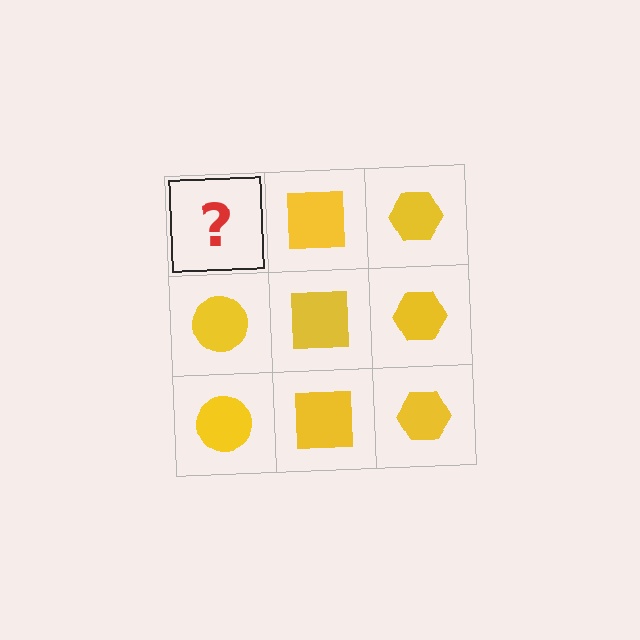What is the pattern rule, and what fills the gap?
The rule is that each column has a consistent shape. The gap should be filled with a yellow circle.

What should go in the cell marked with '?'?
The missing cell should contain a yellow circle.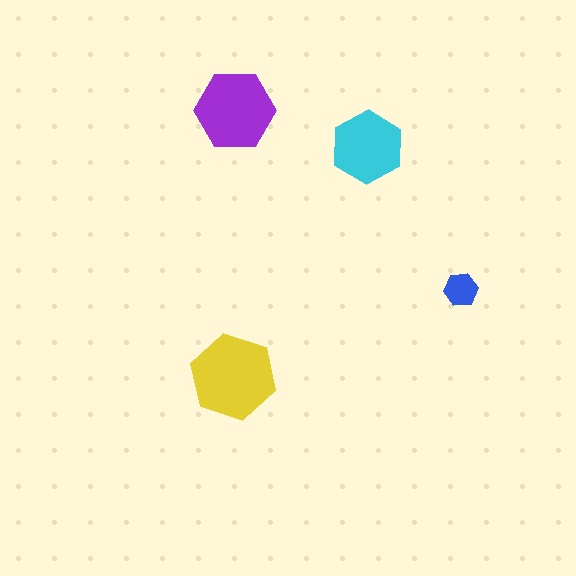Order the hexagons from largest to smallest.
the yellow one, the purple one, the cyan one, the blue one.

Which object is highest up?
The purple hexagon is topmost.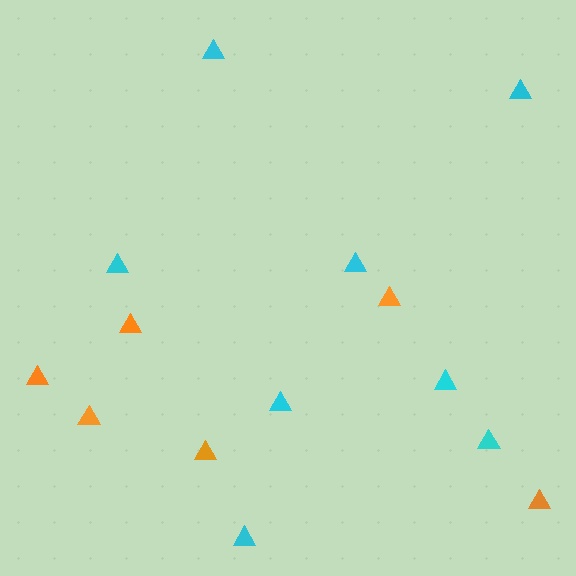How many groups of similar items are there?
There are 2 groups: one group of cyan triangles (8) and one group of orange triangles (6).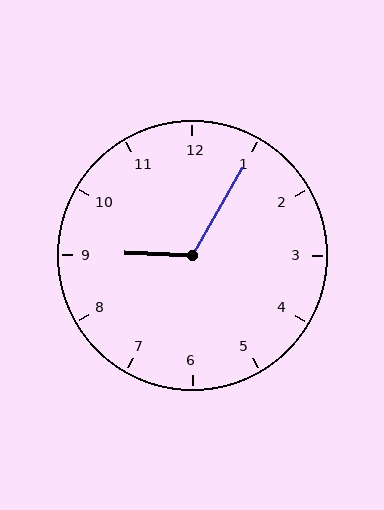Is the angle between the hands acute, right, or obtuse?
It is obtuse.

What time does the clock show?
9:05.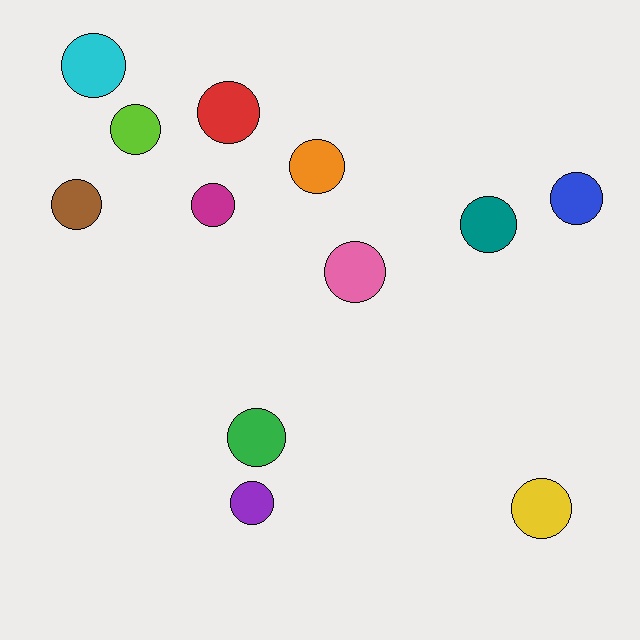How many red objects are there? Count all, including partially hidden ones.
There is 1 red object.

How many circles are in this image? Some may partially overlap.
There are 12 circles.